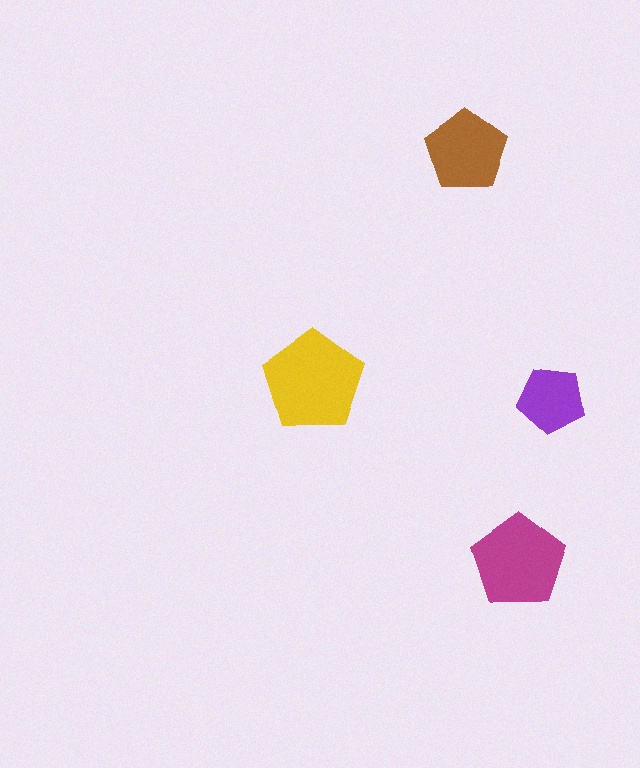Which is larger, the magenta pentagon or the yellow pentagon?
The yellow one.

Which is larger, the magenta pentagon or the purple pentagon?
The magenta one.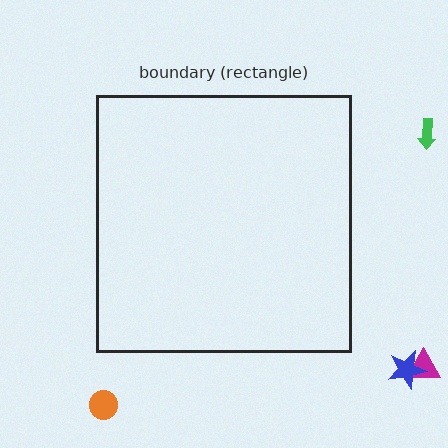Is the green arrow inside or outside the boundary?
Outside.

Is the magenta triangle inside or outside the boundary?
Outside.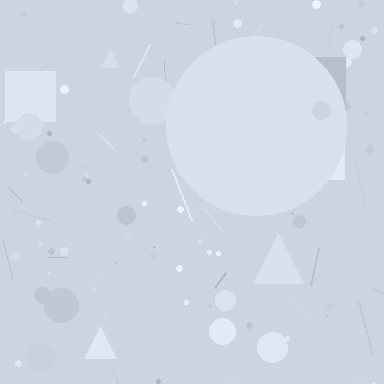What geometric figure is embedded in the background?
A circle is embedded in the background.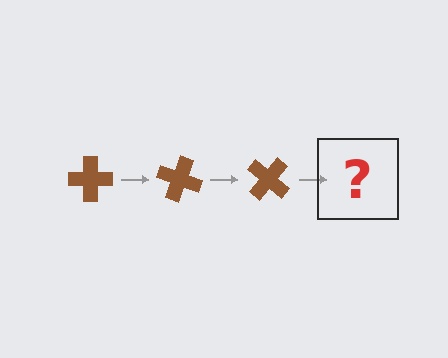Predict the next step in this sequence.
The next step is a brown cross rotated 60 degrees.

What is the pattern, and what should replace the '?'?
The pattern is that the cross rotates 20 degrees each step. The '?' should be a brown cross rotated 60 degrees.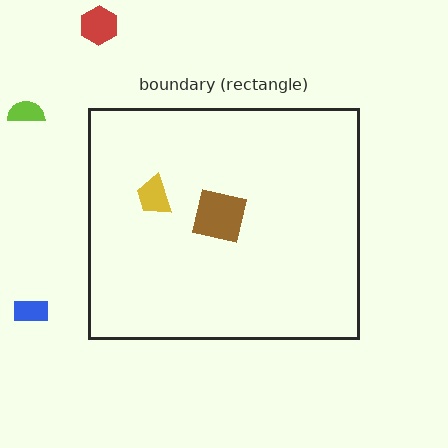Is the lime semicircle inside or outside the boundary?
Outside.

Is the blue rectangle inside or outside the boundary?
Outside.